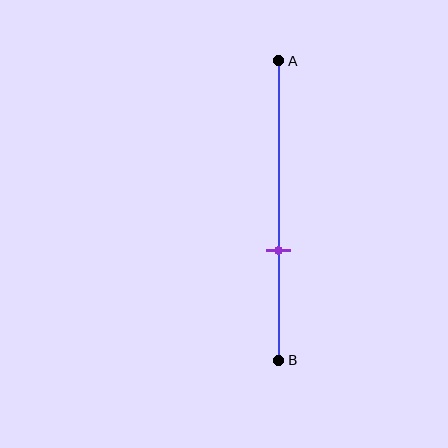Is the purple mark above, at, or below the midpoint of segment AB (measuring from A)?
The purple mark is below the midpoint of segment AB.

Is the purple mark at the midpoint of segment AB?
No, the mark is at about 65% from A, not at the 50% midpoint.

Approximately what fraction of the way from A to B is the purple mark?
The purple mark is approximately 65% of the way from A to B.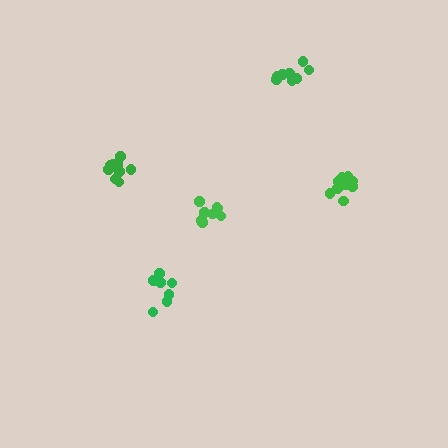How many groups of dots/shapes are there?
There are 5 groups.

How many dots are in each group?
Group 1: 7 dots, Group 2: 10 dots, Group 3: 8 dots, Group 4: 10 dots, Group 5: 8 dots (43 total).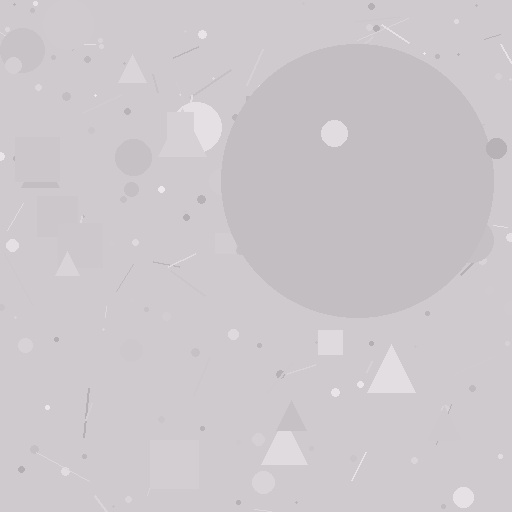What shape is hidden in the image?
A circle is hidden in the image.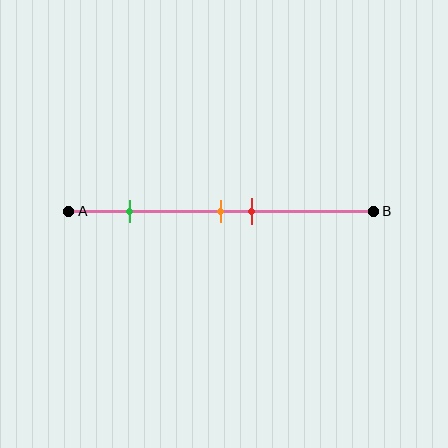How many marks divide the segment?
There are 3 marks dividing the segment.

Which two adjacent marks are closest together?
The orange and red marks are the closest adjacent pair.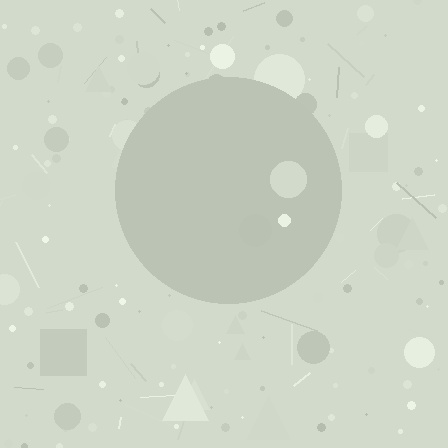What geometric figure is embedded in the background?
A circle is embedded in the background.